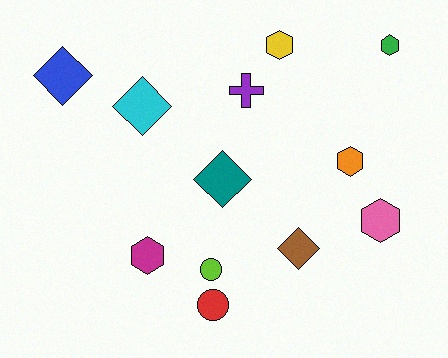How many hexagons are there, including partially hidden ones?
There are 5 hexagons.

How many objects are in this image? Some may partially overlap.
There are 12 objects.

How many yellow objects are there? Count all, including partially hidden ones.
There is 1 yellow object.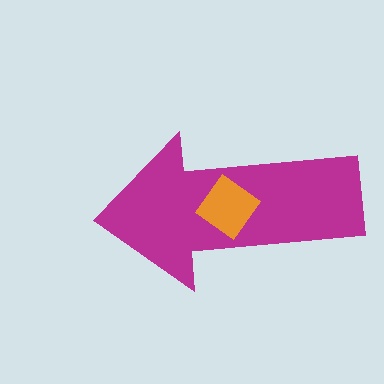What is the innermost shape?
The orange diamond.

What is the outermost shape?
The magenta arrow.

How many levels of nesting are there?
2.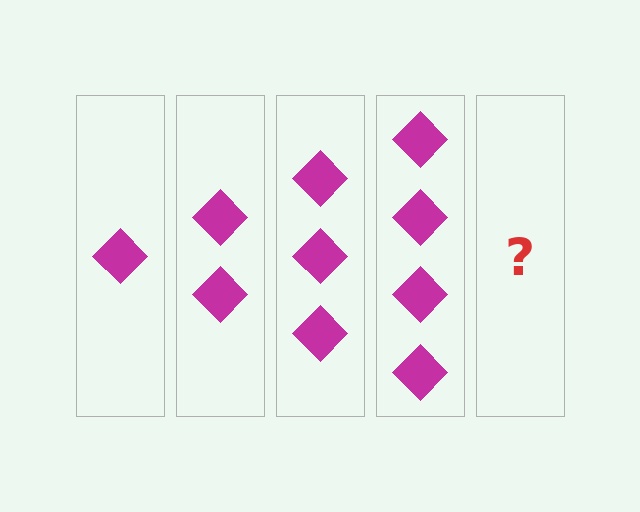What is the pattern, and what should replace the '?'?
The pattern is that each step adds one more diamond. The '?' should be 5 diamonds.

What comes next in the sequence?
The next element should be 5 diamonds.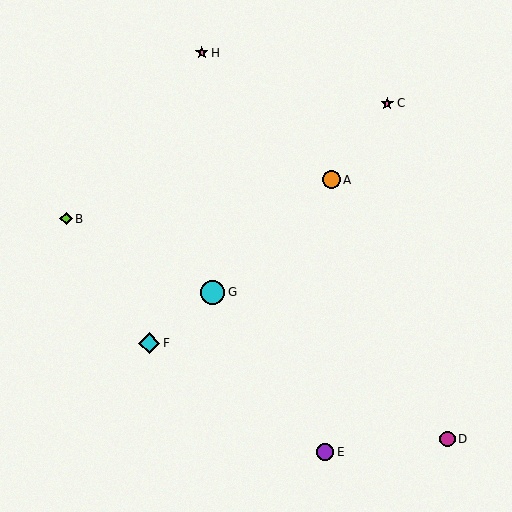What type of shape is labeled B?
Shape B is a lime diamond.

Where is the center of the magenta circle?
The center of the magenta circle is at (447, 439).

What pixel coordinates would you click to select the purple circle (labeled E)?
Click at (325, 452) to select the purple circle E.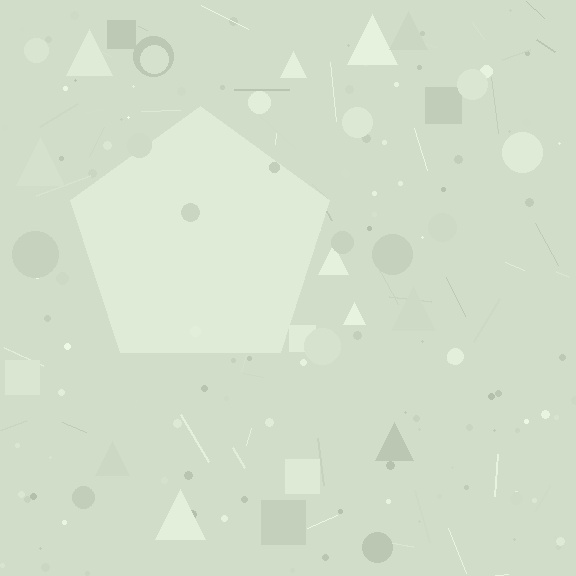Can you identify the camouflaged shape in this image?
The camouflaged shape is a pentagon.